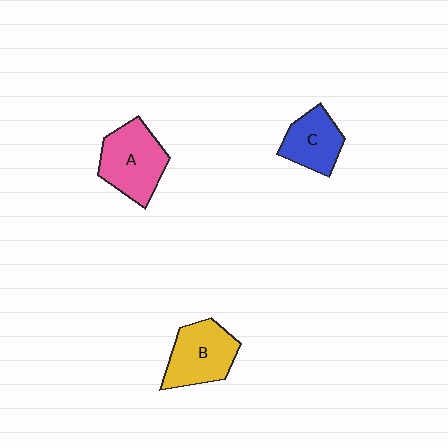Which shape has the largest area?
Shape A (pink).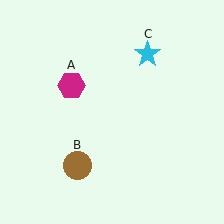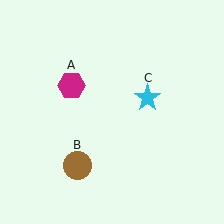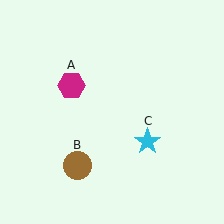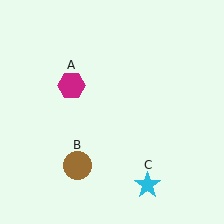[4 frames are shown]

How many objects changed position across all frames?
1 object changed position: cyan star (object C).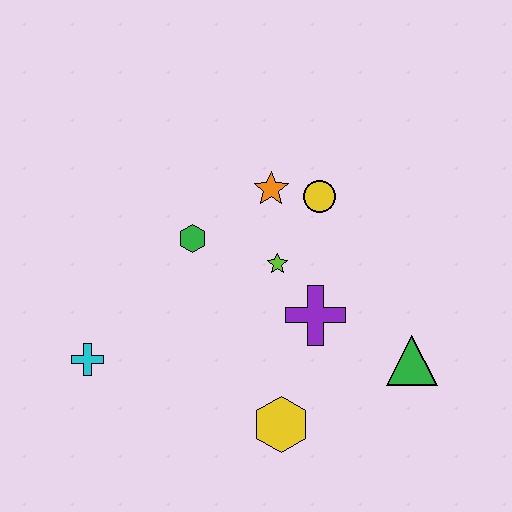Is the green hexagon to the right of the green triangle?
No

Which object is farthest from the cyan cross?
The green triangle is farthest from the cyan cross.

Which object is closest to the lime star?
The purple cross is closest to the lime star.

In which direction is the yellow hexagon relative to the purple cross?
The yellow hexagon is below the purple cross.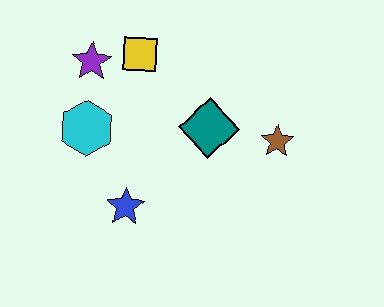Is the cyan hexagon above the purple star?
No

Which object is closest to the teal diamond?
The brown star is closest to the teal diamond.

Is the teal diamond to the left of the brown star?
Yes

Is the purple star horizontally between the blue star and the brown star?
No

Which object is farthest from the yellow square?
The brown star is farthest from the yellow square.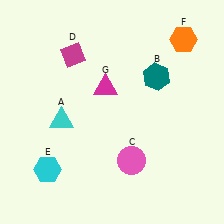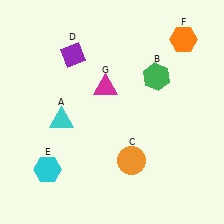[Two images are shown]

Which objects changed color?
B changed from teal to green. C changed from pink to orange. D changed from magenta to purple.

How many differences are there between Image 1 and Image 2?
There are 3 differences between the two images.